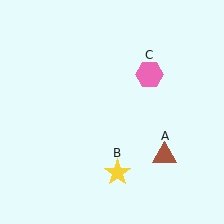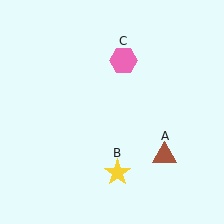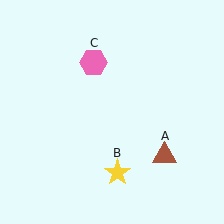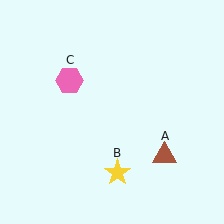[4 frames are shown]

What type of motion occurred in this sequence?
The pink hexagon (object C) rotated counterclockwise around the center of the scene.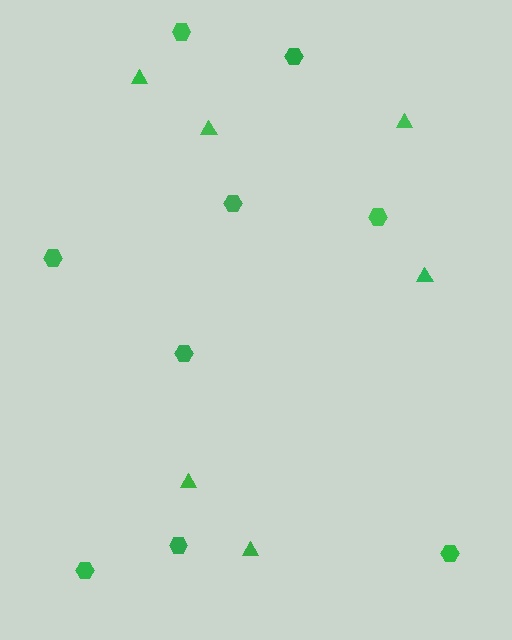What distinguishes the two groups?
There are 2 groups: one group of hexagons (9) and one group of triangles (6).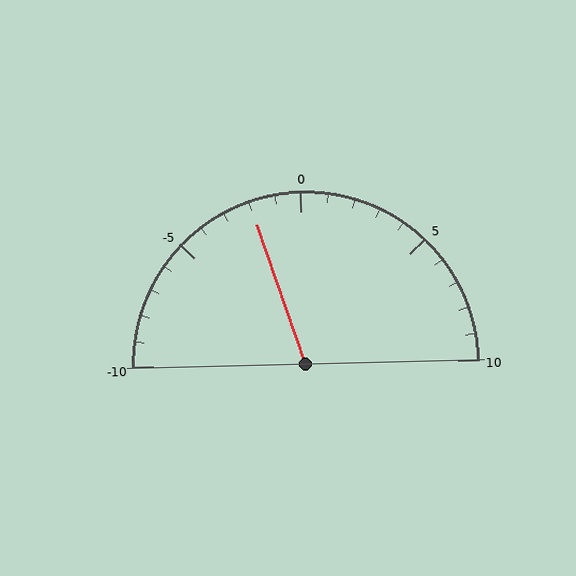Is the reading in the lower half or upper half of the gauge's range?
The reading is in the lower half of the range (-10 to 10).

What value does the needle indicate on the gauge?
The needle indicates approximately -2.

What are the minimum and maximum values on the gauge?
The gauge ranges from -10 to 10.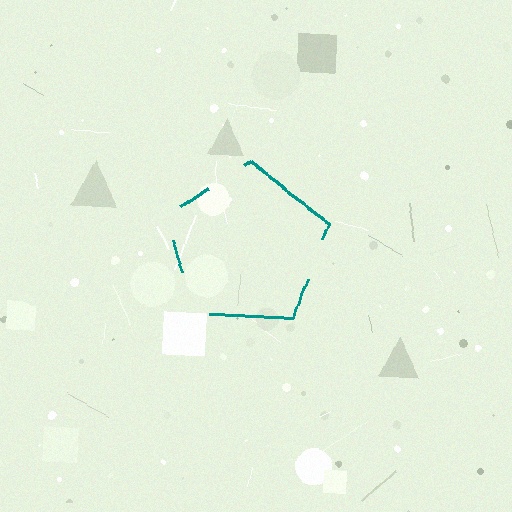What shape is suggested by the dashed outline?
The dashed outline suggests a pentagon.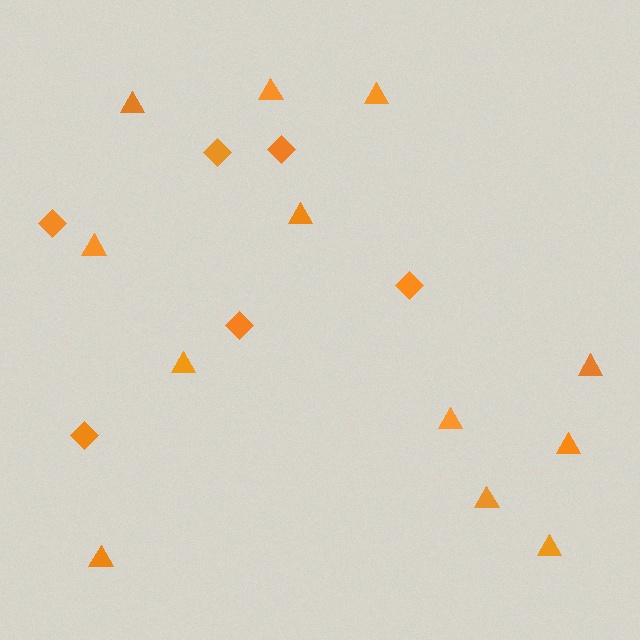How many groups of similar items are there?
There are 2 groups: one group of triangles (12) and one group of diamonds (6).